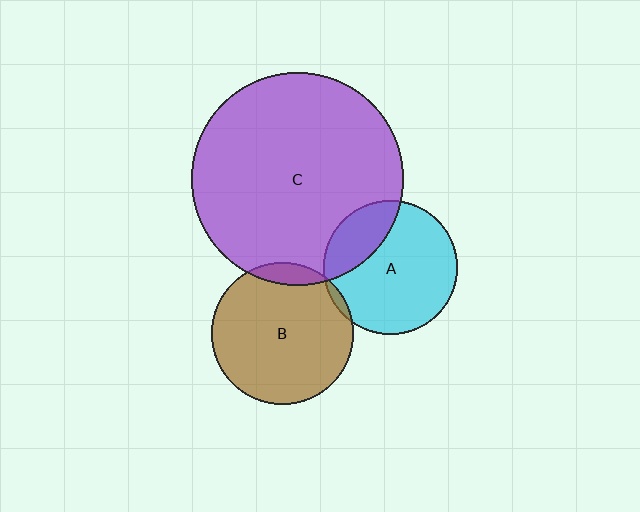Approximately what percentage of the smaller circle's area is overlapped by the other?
Approximately 10%.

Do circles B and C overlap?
Yes.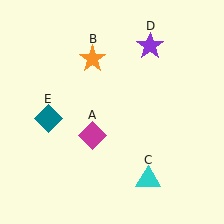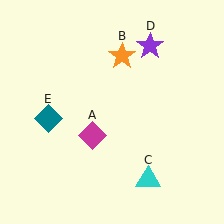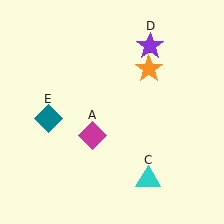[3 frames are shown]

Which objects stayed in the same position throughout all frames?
Magenta diamond (object A) and cyan triangle (object C) and purple star (object D) and teal diamond (object E) remained stationary.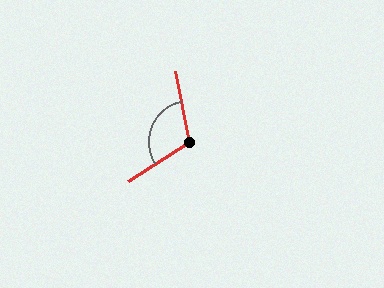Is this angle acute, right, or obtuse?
It is obtuse.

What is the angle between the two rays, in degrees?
Approximately 112 degrees.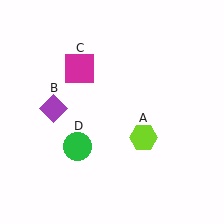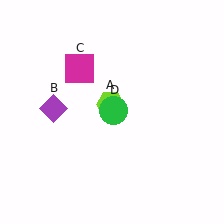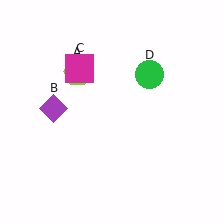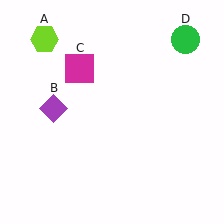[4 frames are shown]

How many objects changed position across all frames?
2 objects changed position: lime hexagon (object A), green circle (object D).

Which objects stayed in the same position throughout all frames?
Purple diamond (object B) and magenta square (object C) remained stationary.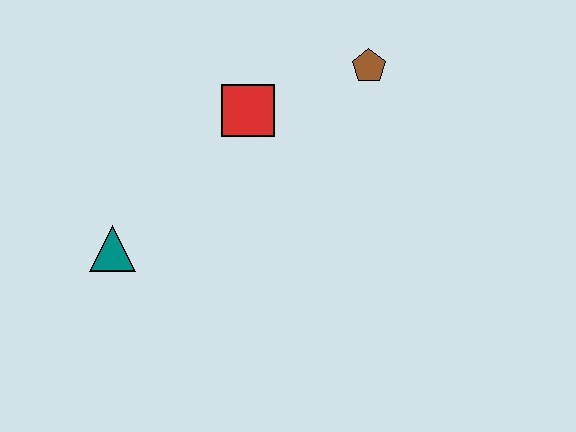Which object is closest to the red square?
The brown pentagon is closest to the red square.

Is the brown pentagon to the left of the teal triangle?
No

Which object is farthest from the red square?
The teal triangle is farthest from the red square.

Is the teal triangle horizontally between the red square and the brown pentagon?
No